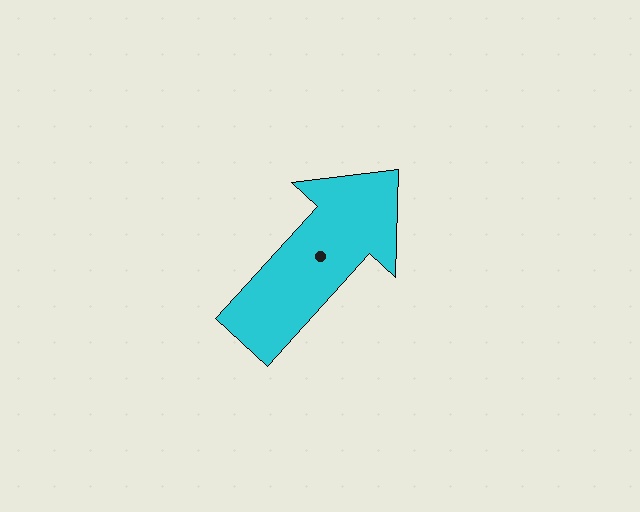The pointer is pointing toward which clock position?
Roughly 1 o'clock.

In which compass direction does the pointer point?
Northeast.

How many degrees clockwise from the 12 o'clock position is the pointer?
Approximately 42 degrees.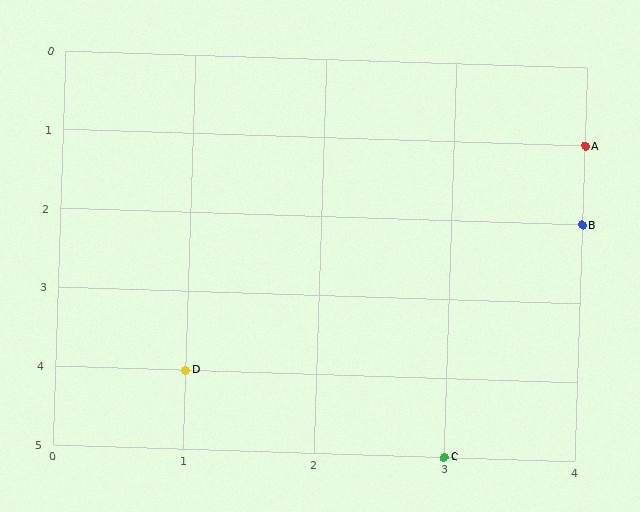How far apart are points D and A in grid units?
Points D and A are 3 columns and 3 rows apart (about 4.2 grid units diagonally).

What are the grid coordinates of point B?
Point B is at grid coordinates (4, 2).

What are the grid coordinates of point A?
Point A is at grid coordinates (4, 1).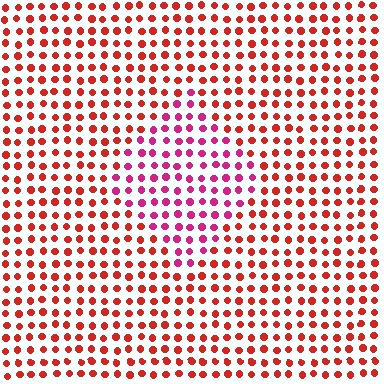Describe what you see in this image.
The image is filled with small red elements in a uniform arrangement. A diamond-shaped region is visible where the elements are tinted to a slightly different hue, forming a subtle color boundary.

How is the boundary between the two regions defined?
The boundary is defined purely by a slight shift in hue (about 37 degrees). Spacing, size, and orientation are identical on both sides.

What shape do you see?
I see a diamond.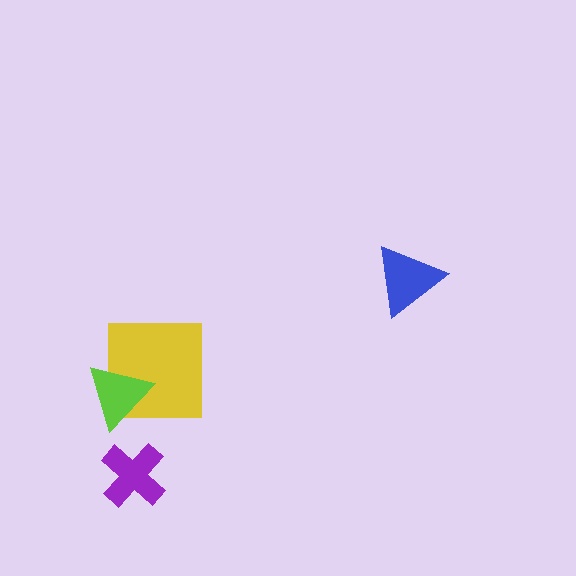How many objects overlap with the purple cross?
0 objects overlap with the purple cross.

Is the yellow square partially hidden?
Yes, it is partially covered by another shape.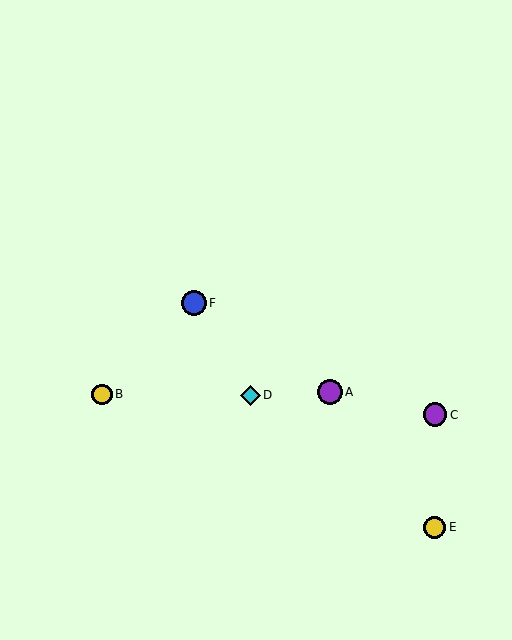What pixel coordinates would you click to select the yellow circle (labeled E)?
Click at (434, 527) to select the yellow circle E.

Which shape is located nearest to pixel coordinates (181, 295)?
The blue circle (labeled F) at (194, 303) is nearest to that location.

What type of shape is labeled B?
Shape B is a yellow circle.